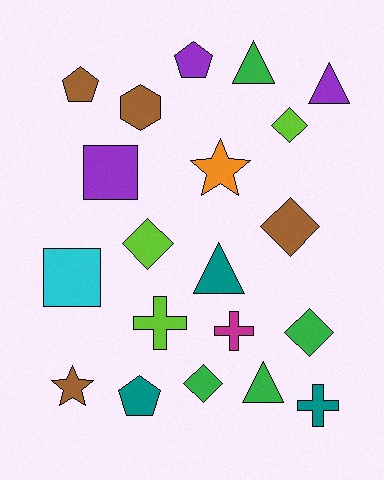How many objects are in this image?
There are 20 objects.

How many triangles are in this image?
There are 4 triangles.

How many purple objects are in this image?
There are 3 purple objects.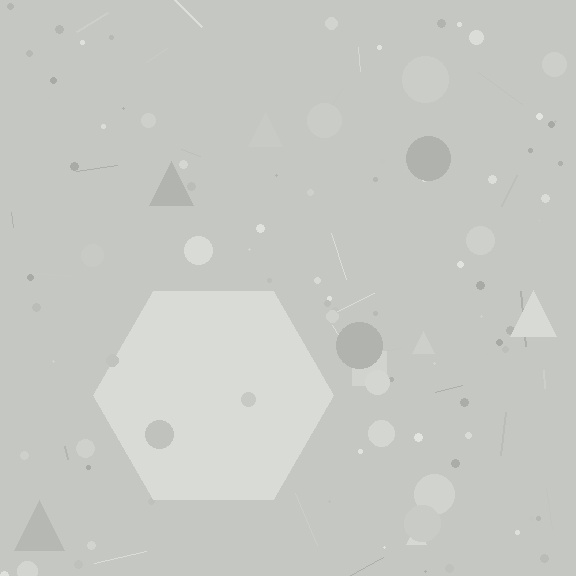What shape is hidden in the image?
A hexagon is hidden in the image.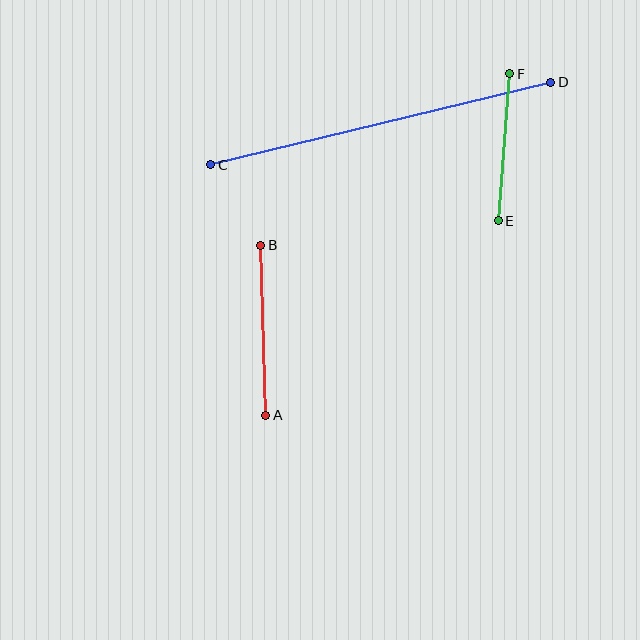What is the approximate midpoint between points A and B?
The midpoint is at approximately (263, 330) pixels.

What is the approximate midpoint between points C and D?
The midpoint is at approximately (381, 124) pixels.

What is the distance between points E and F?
The distance is approximately 147 pixels.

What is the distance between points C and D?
The distance is approximately 350 pixels.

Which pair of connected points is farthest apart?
Points C and D are farthest apart.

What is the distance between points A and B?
The distance is approximately 170 pixels.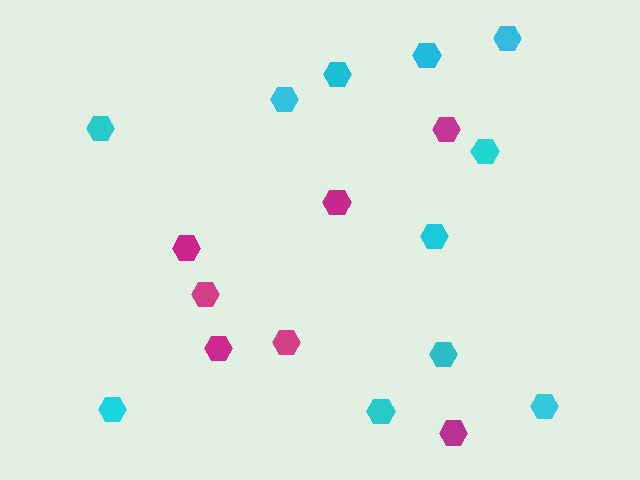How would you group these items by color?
There are 2 groups: one group of magenta hexagons (7) and one group of cyan hexagons (11).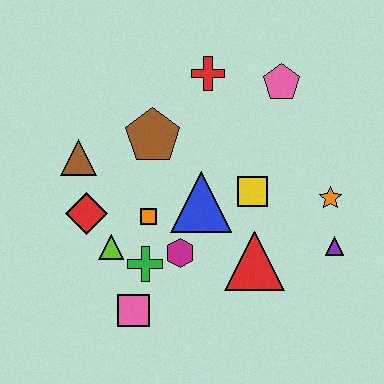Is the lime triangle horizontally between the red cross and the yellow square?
No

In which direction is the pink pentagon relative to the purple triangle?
The pink pentagon is above the purple triangle.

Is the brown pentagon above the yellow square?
Yes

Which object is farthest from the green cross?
The pink pentagon is farthest from the green cross.